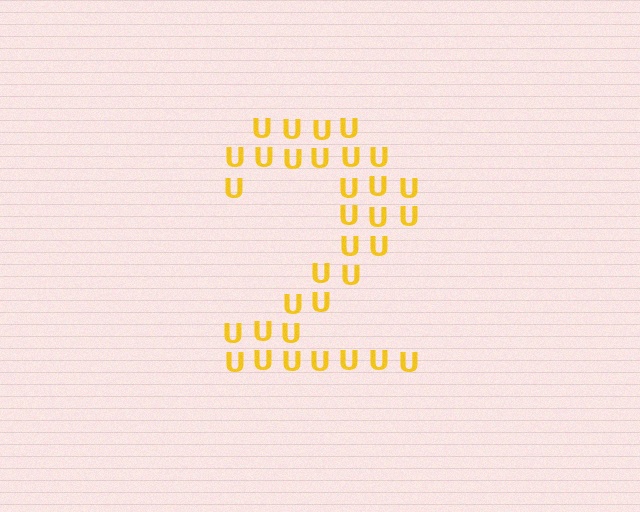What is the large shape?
The large shape is the digit 2.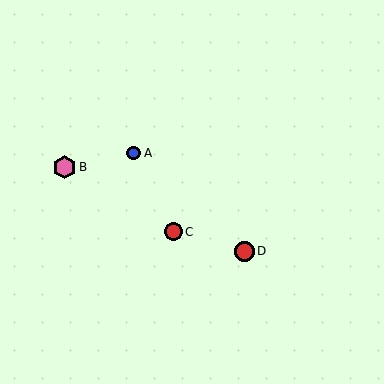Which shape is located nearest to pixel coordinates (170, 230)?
The red circle (labeled C) at (173, 232) is nearest to that location.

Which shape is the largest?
The pink hexagon (labeled B) is the largest.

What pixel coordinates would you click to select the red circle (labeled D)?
Click at (244, 251) to select the red circle D.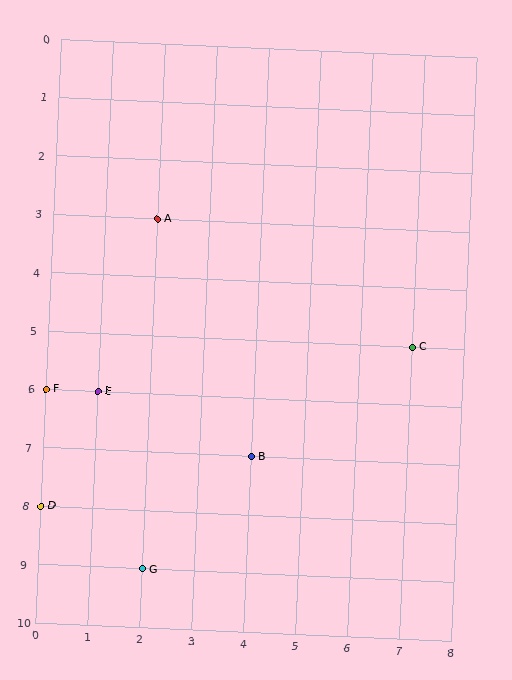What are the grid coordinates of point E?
Point E is at grid coordinates (1, 6).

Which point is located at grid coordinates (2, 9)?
Point G is at (2, 9).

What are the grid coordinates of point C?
Point C is at grid coordinates (7, 5).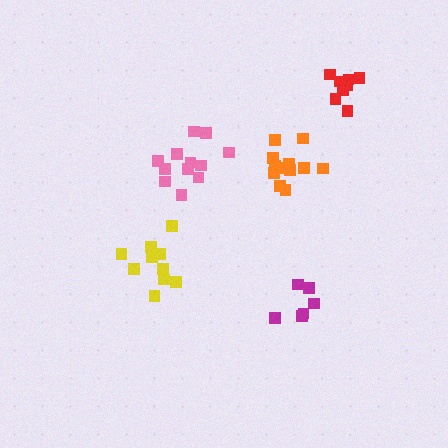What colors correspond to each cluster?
The clusters are colored: yellow, magenta, red, pink, orange.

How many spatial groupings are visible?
There are 5 spatial groupings.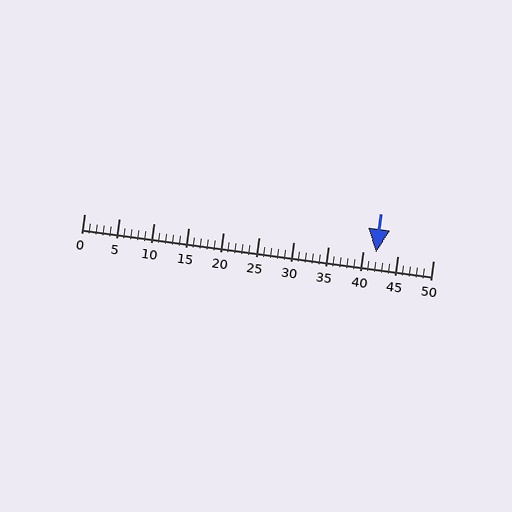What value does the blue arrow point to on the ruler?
The blue arrow points to approximately 42.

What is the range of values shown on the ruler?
The ruler shows values from 0 to 50.